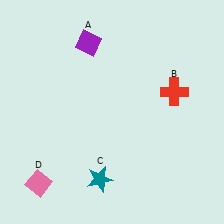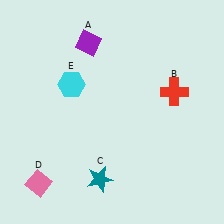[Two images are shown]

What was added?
A cyan hexagon (E) was added in Image 2.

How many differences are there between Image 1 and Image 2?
There is 1 difference between the two images.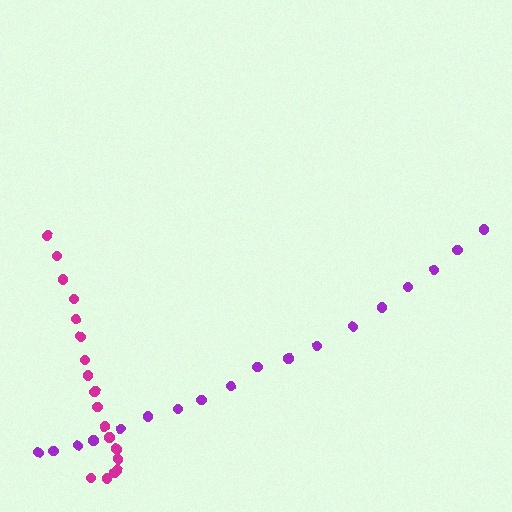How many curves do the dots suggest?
There are 2 distinct paths.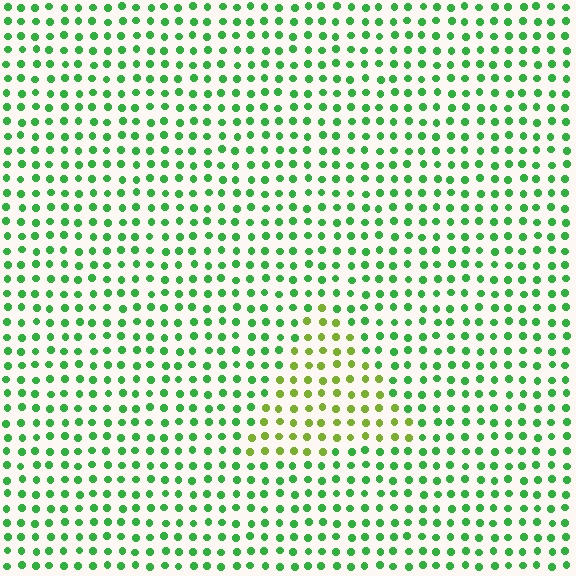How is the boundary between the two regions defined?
The boundary is defined purely by a slight shift in hue (about 40 degrees). Spacing, size, and orientation are identical on both sides.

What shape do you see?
I see a triangle.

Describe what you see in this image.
The image is filled with small green elements in a uniform arrangement. A triangle-shaped region is visible where the elements are tinted to a slightly different hue, forming a subtle color boundary.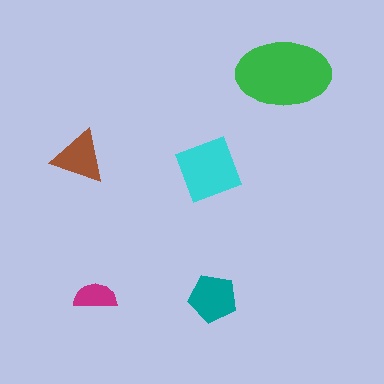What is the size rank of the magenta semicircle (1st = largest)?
5th.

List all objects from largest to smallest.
The green ellipse, the cyan diamond, the teal pentagon, the brown triangle, the magenta semicircle.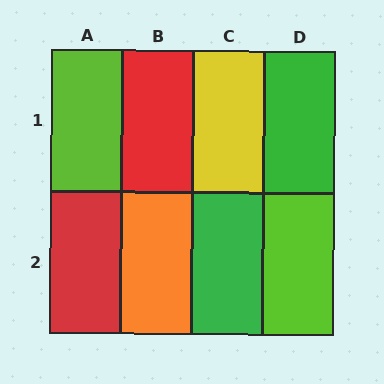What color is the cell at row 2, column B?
Orange.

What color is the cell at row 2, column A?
Red.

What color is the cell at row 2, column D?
Lime.